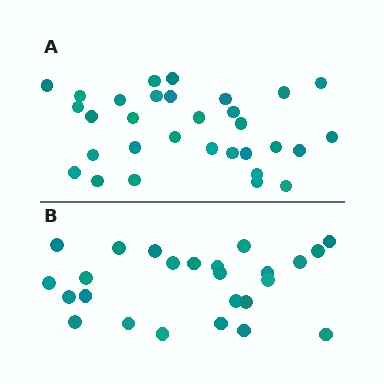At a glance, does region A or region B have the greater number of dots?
Region A (the top region) has more dots.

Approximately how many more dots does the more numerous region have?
Region A has about 6 more dots than region B.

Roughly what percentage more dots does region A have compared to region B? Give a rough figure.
About 25% more.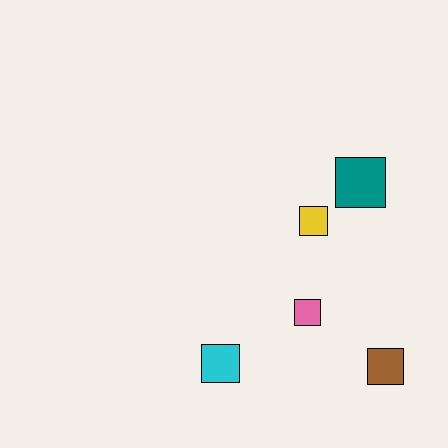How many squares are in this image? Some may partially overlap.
There are 5 squares.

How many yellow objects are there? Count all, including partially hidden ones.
There is 1 yellow object.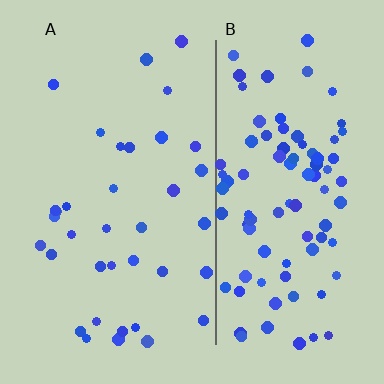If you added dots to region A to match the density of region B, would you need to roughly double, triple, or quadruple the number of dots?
Approximately triple.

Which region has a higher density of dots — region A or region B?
B (the right).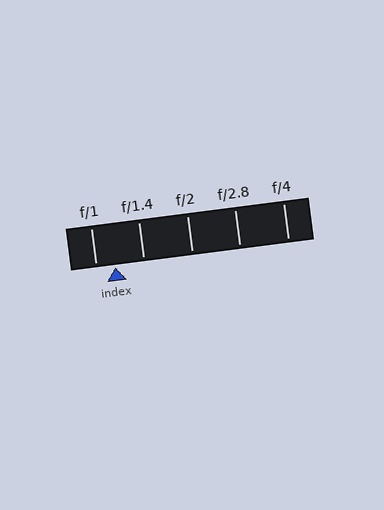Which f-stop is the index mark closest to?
The index mark is closest to f/1.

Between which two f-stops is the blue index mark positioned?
The index mark is between f/1 and f/1.4.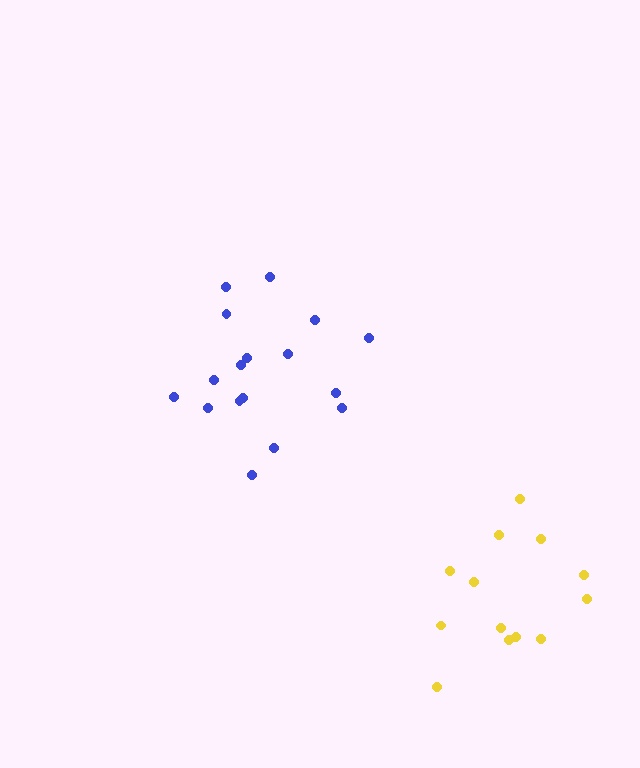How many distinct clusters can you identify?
There are 2 distinct clusters.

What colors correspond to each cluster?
The clusters are colored: blue, yellow.